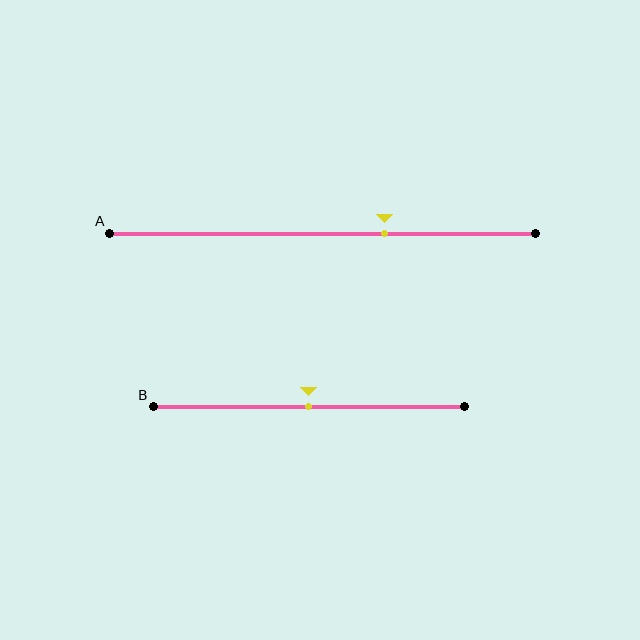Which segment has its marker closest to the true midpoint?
Segment B has its marker closest to the true midpoint.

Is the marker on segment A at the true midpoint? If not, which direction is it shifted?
No, the marker on segment A is shifted to the right by about 15% of the segment length.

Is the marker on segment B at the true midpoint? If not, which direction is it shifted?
Yes, the marker on segment B is at the true midpoint.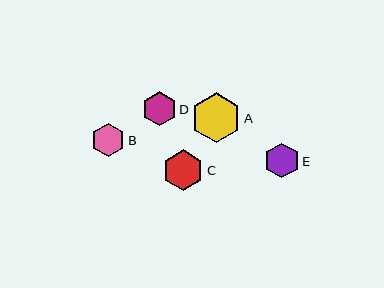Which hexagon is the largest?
Hexagon A is the largest with a size of approximately 50 pixels.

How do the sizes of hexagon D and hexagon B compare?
Hexagon D and hexagon B are approximately the same size.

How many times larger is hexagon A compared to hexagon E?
Hexagon A is approximately 1.4 times the size of hexagon E.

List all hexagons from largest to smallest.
From largest to smallest: A, C, E, D, B.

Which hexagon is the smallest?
Hexagon B is the smallest with a size of approximately 33 pixels.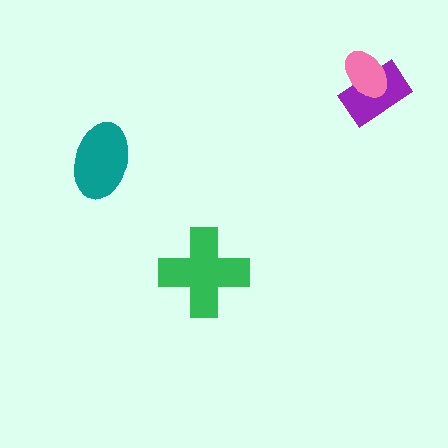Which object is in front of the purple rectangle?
The pink ellipse is in front of the purple rectangle.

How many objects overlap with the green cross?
0 objects overlap with the green cross.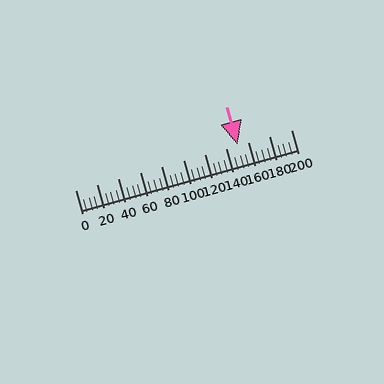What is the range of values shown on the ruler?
The ruler shows values from 0 to 200.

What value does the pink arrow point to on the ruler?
The pink arrow points to approximately 150.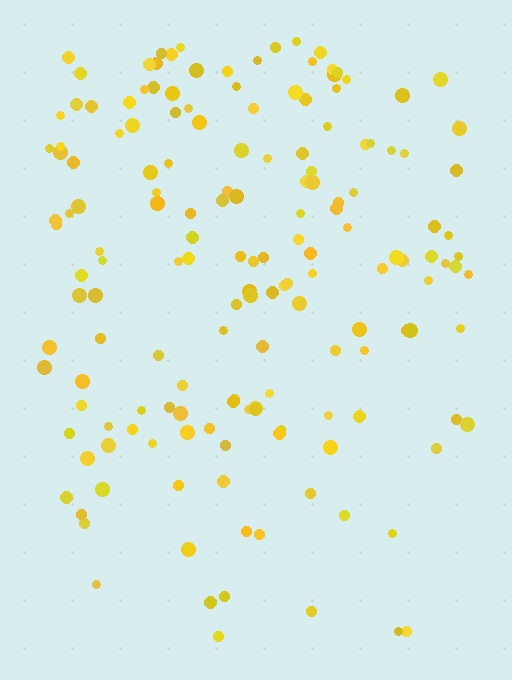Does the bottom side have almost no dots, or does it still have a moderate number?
Still a moderate number, just noticeably fewer than the top.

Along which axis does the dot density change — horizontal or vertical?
Vertical.